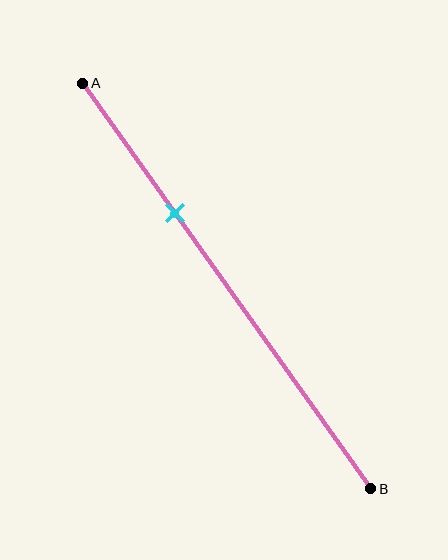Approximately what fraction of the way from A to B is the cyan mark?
The cyan mark is approximately 30% of the way from A to B.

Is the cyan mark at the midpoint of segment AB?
No, the mark is at about 30% from A, not at the 50% midpoint.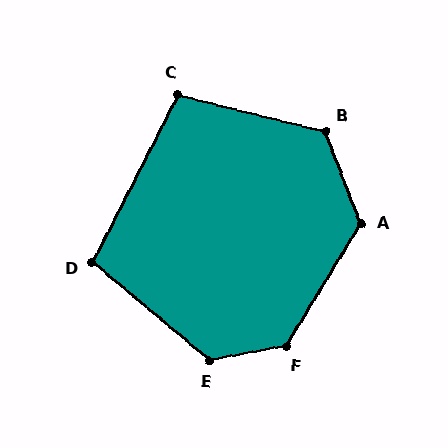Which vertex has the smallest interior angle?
D, at approximately 103 degrees.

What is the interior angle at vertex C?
Approximately 103 degrees (obtuse).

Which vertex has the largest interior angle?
F, at approximately 132 degrees.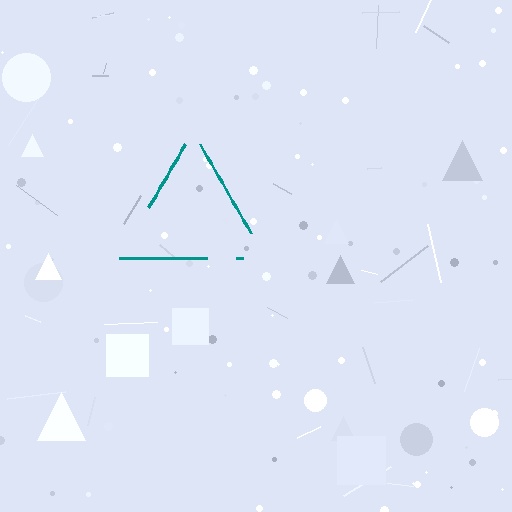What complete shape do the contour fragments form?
The contour fragments form a triangle.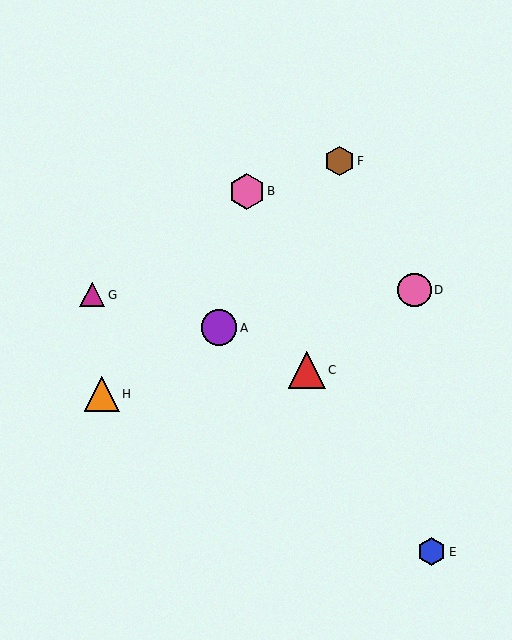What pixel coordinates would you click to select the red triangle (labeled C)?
Click at (307, 370) to select the red triangle C.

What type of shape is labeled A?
Shape A is a purple circle.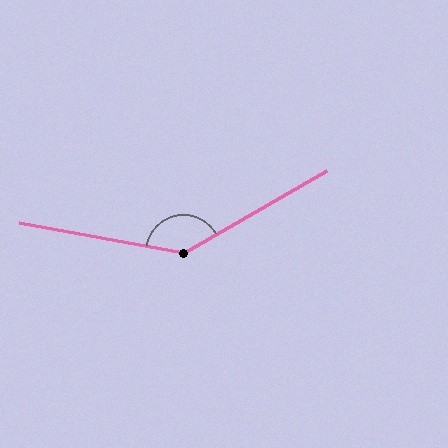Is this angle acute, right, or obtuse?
It is obtuse.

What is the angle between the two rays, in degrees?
Approximately 140 degrees.